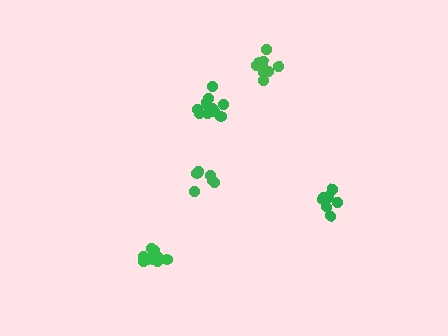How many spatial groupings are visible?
There are 5 spatial groupings.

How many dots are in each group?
Group 1: 7 dots, Group 2: 11 dots, Group 3: 6 dots, Group 4: 10 dots, Group 5: 11 dots (45 total).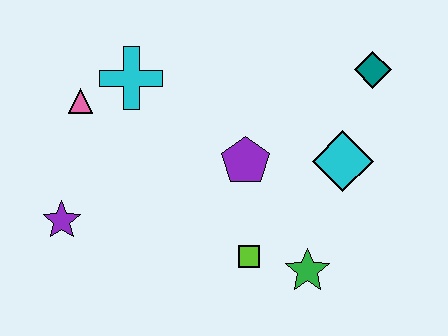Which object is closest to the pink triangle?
The cyan cross is closest to the pink triangle.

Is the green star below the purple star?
Yes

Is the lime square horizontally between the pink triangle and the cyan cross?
No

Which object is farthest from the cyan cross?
The green star is farthest from the cyan cross.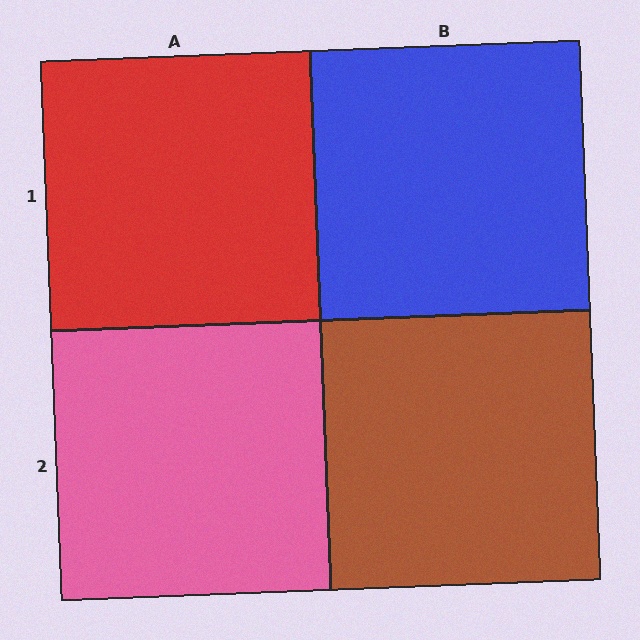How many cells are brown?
1 cell is brown.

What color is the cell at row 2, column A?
Pink.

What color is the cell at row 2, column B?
Brown.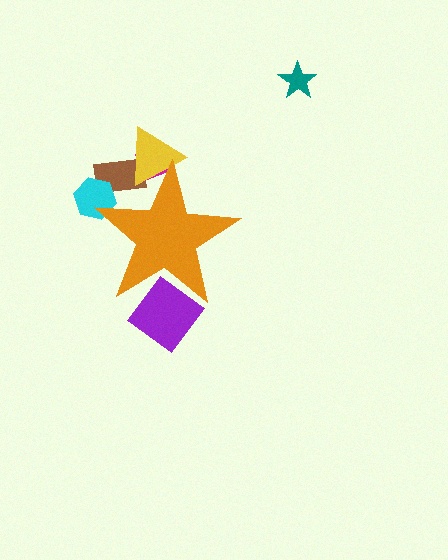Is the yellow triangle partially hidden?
Yes, the yellow triangle is partially hidden behind the orange star.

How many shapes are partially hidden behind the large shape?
5 shapes are partially hidden.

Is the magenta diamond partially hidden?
Yes, the magenta diamond is partially hidden behind the orange star.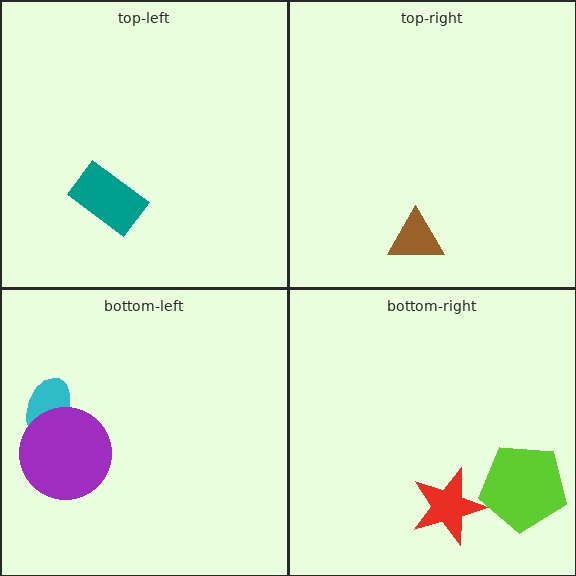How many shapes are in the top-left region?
1.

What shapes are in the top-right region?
The brown triangle.